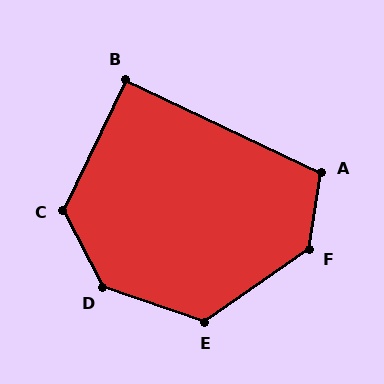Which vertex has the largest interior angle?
D, at approximately 136 degrees.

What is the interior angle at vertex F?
Approximately 133 degrees (obtuse).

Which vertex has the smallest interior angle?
B, at approximately 90 degrees.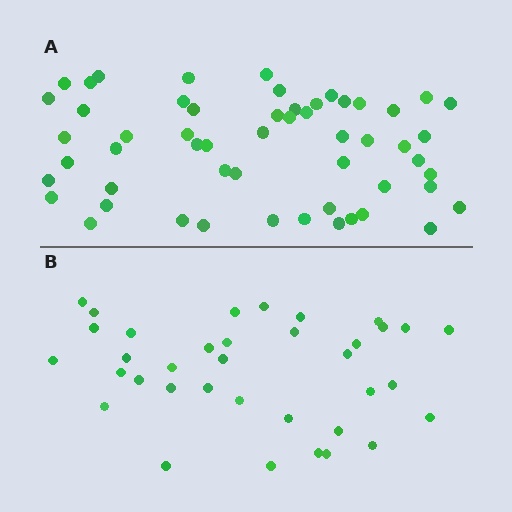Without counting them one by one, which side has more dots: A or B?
Region A (the top region) has more dots.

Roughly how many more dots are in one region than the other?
Region A has approximately 20 more dots than region B.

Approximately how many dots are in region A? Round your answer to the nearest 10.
About 60 dots. (The exact count is 55, which rounds to 60.)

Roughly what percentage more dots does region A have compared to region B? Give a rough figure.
About 55% more.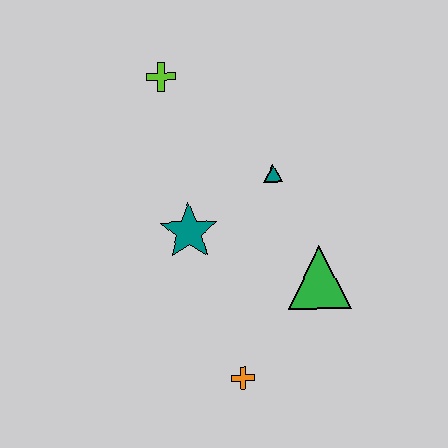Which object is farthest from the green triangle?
The lime cross is farthest from the green triangle.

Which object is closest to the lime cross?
The teal triangle is closest to the lime cross.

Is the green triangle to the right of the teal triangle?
Yes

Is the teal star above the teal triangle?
No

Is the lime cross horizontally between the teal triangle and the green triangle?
No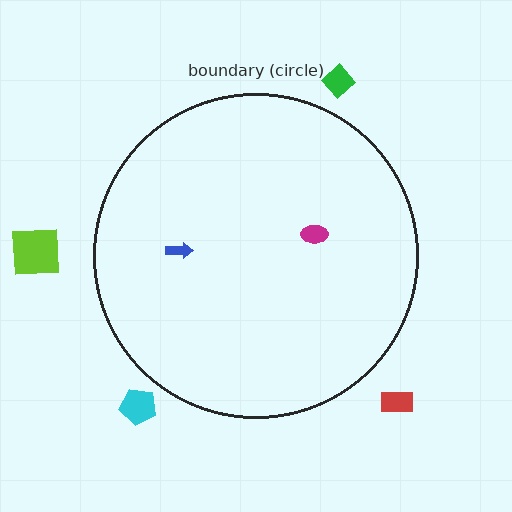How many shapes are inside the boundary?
2 inside, 4 outside.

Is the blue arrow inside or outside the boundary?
Inside.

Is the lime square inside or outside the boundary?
Outside.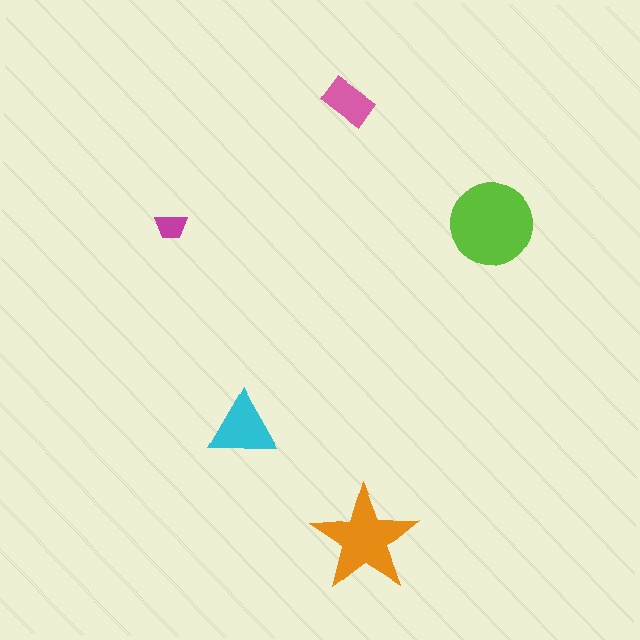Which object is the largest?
The lime circle.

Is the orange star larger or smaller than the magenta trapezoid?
Larger.